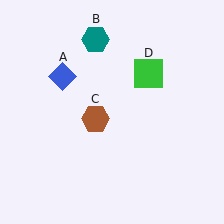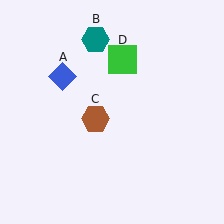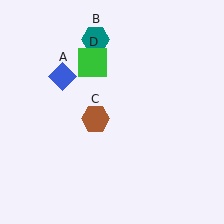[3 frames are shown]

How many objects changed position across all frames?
1 object changed position: green square (object D).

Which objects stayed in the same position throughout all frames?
Blue diamond (object A) and teal hexagon (object B) and brown hexagon (object C) remained stationary.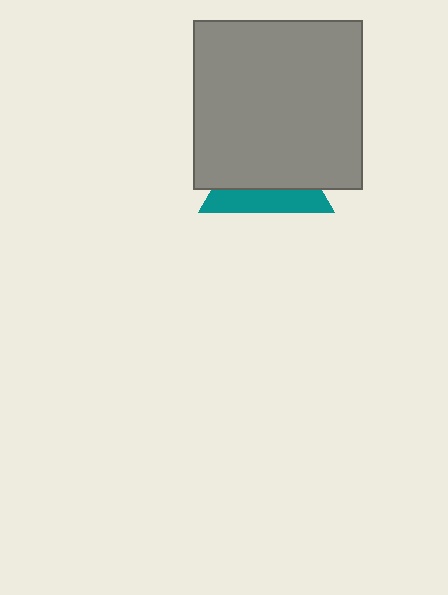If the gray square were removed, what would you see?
You would see the complete teal triangle.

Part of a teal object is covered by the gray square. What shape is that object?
It is a triangle.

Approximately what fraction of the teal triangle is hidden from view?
Roughly 64% of the teal triangle is hidden behind the gray square.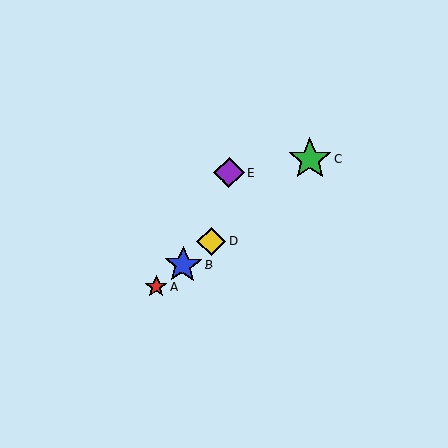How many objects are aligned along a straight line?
4 objects (A, B, C, D) are aligned along a straight line.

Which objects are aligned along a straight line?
Objects A, B, C, D are aligned along a straight line.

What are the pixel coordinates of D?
Object D is at (211, 241).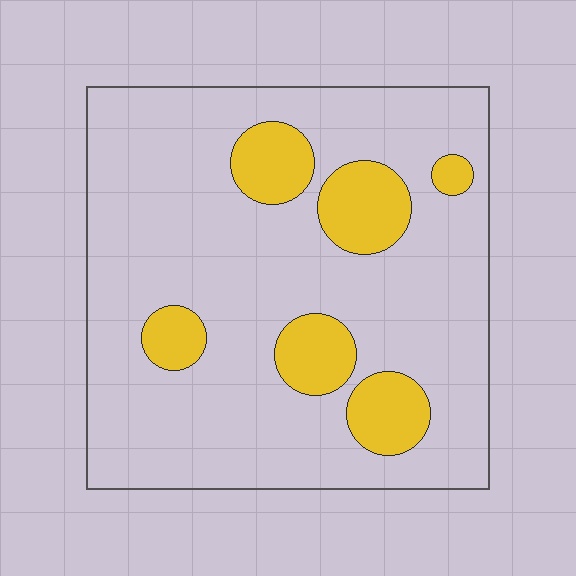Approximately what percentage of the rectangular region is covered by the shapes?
Approximately 15%.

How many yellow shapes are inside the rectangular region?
6.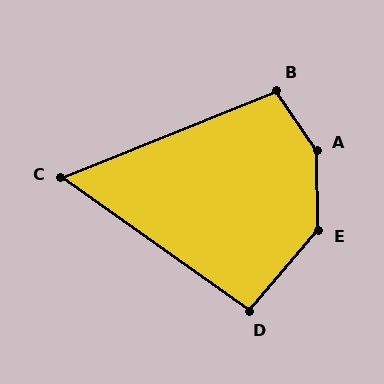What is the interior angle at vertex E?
Approximately 139 degrees (obtuse).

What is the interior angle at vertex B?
Approximately 102 degrees (obtuse).